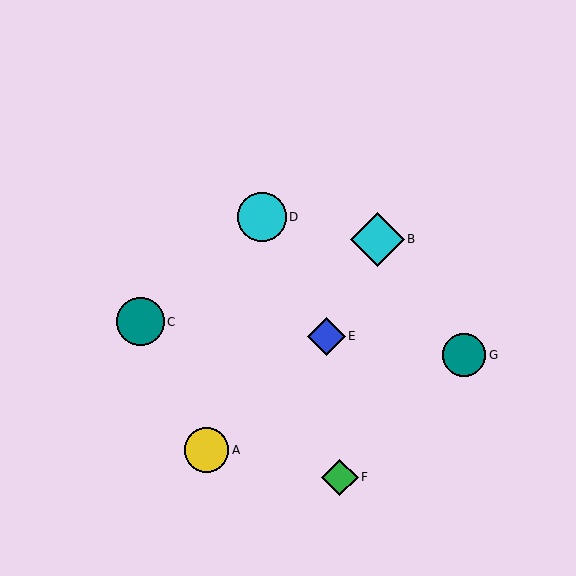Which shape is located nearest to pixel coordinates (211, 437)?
The yellow circle (labeled A) at (207, 450) is nearest to that location.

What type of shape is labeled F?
Shape F is a green diamond.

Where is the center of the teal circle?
The center of the teal circle is at (141, 322).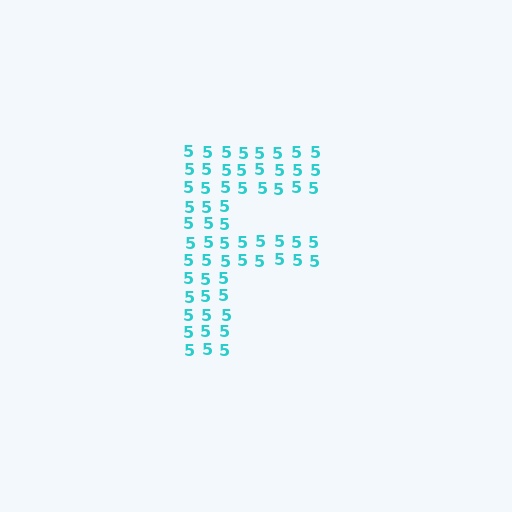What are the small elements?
The small elements are digit 5's.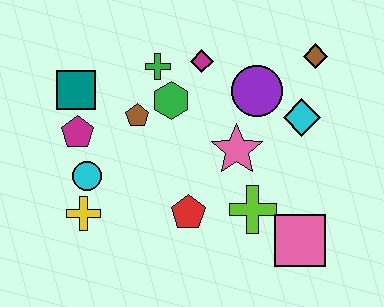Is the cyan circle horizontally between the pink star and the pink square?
No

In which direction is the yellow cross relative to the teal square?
The yellow cross is below the teal square.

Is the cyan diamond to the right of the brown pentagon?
Yes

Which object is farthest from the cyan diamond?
The yellow cross is farthest from the cyan diamond.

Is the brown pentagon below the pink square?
No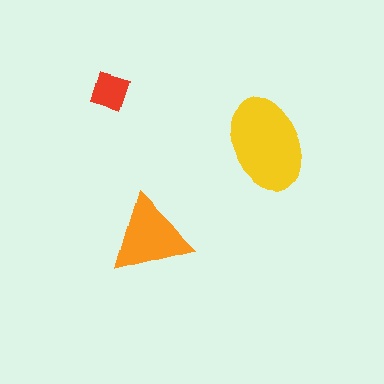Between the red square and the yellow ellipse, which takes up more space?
The yellow ellipse.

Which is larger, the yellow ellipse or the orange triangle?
The yellow ellipse.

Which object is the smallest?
The red square.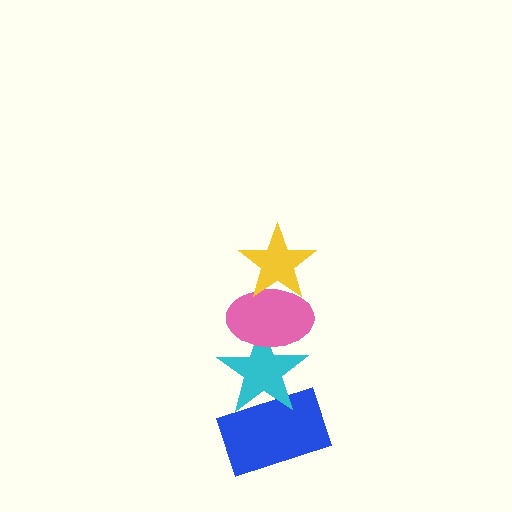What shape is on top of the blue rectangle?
The cyan star is on top of the blue rectangle.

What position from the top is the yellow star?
The yellow star is 1st from the top.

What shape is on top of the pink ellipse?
The yellow star is on top of the pink ellipse.